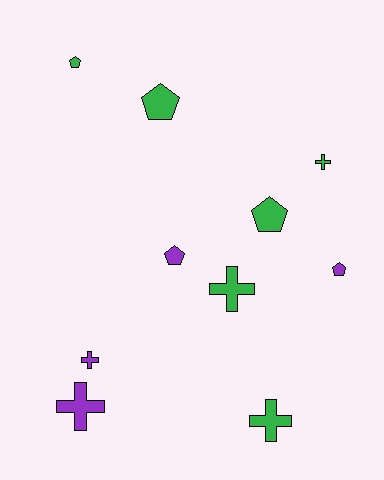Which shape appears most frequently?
Pentagon, with 5 objects.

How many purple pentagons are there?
There are 2 purple pentagons.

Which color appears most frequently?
Green, with 6 objects.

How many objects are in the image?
There are 10 objects.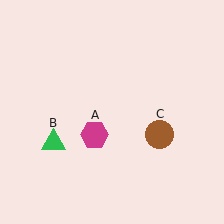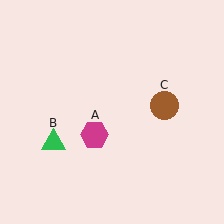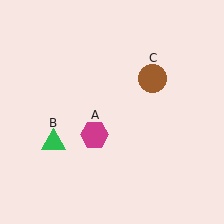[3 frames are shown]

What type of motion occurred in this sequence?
The brown circle (object C) rotated counterclockwise around the center of the scene.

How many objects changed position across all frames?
1 object changed position: brown circle (object C).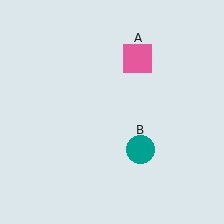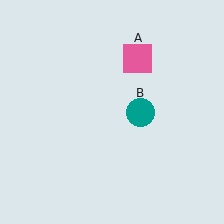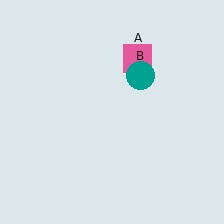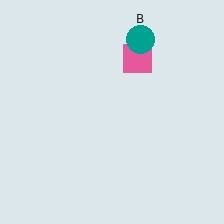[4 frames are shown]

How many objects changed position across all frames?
1 object changed position: teal circle (object B).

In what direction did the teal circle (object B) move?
The teal circle (object B) moved up.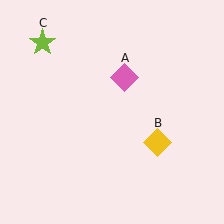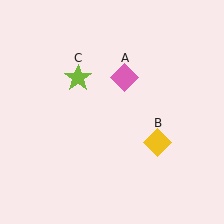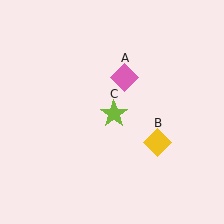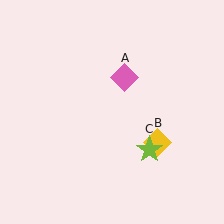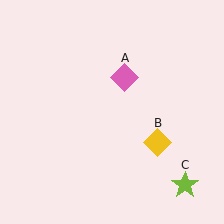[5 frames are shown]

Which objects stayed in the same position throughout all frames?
Pink diamond (object A) and yellow diamond (object B) remained stationary.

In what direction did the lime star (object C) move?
The lime star (object C) moved down and to the right.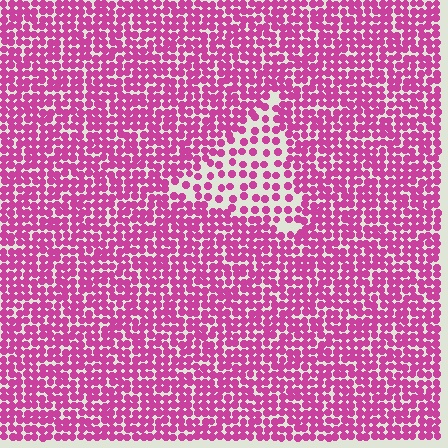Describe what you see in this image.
The image contains small magenta elements arranged at two different densities. A triangle-shaped region is visible where the elements are less densely packed than the surrounding area.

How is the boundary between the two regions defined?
The boundary is defined by a change in element density (approximately 2.1x ratio). All elements are the same color, size, and shape.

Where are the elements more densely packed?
The elements are more densely packed outside the triangle boundary.